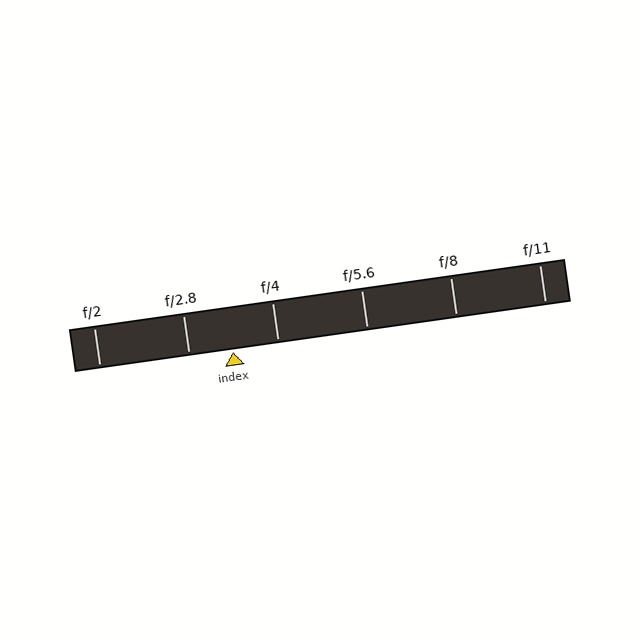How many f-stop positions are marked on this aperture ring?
There are 6 f-stop positions marked.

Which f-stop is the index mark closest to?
The index mark is closest to f/2.8.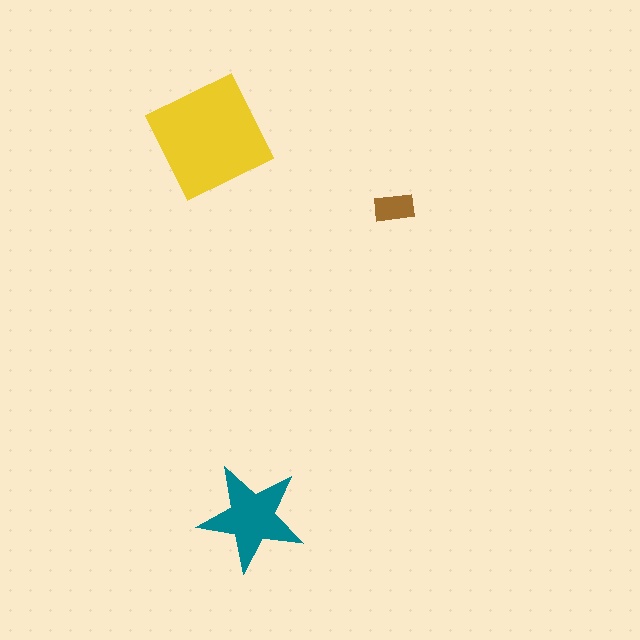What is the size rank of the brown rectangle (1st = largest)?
3rd.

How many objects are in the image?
There are 3 objects in the image.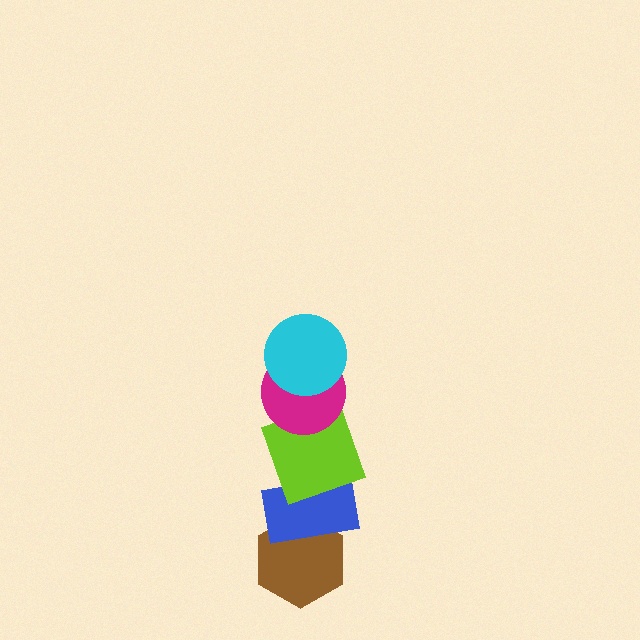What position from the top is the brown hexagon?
The brown hexagon is 5th from the top.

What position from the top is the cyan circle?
The cyan circle is 1st from the top.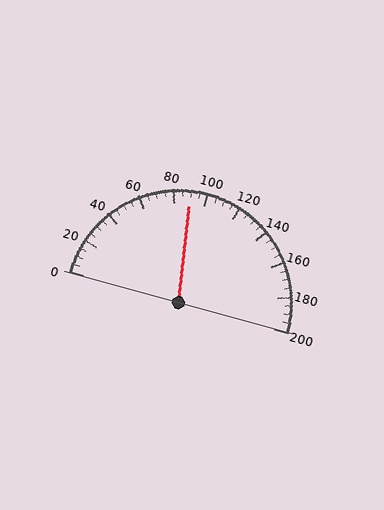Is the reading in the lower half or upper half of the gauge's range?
The reading is in the lower half of the range (0 to 200).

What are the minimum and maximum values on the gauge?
The gauge ranges from 0 to 200.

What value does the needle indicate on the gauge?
The needle indicates approximately 90.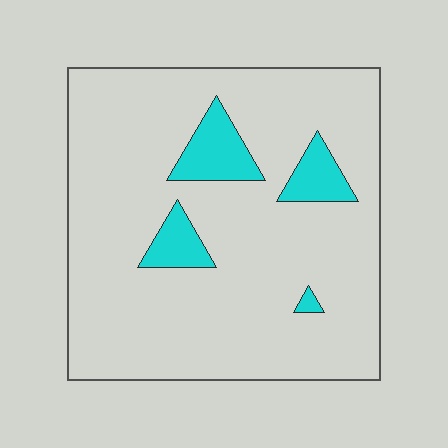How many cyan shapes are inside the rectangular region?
4.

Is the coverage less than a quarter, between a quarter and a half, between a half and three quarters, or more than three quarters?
Less than a quarter.